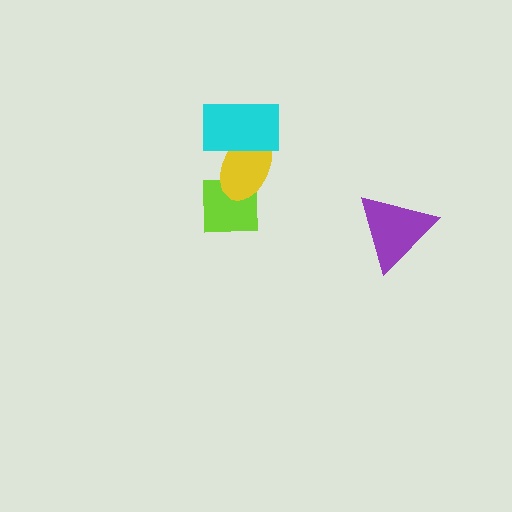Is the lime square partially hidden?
Yes, it is partially covered by another shape.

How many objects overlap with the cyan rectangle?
1 object overlaps with the cyan rectangle.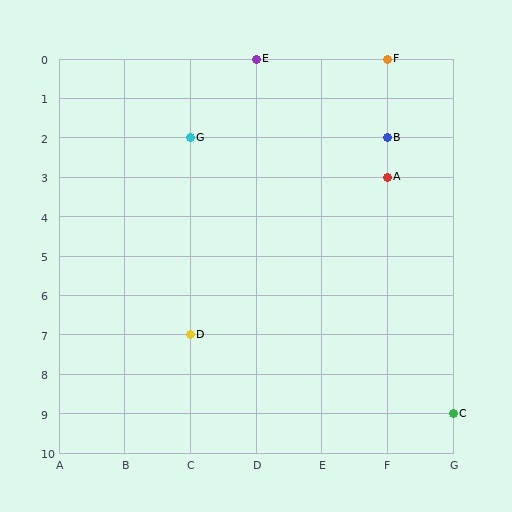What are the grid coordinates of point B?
Point B is at grid coordinates (F, 2).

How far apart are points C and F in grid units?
Points C and F are 1 column and 9 rows apart (about 9.1 grid units diagonally).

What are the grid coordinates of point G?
Point G is at grid coordinates (C, 2).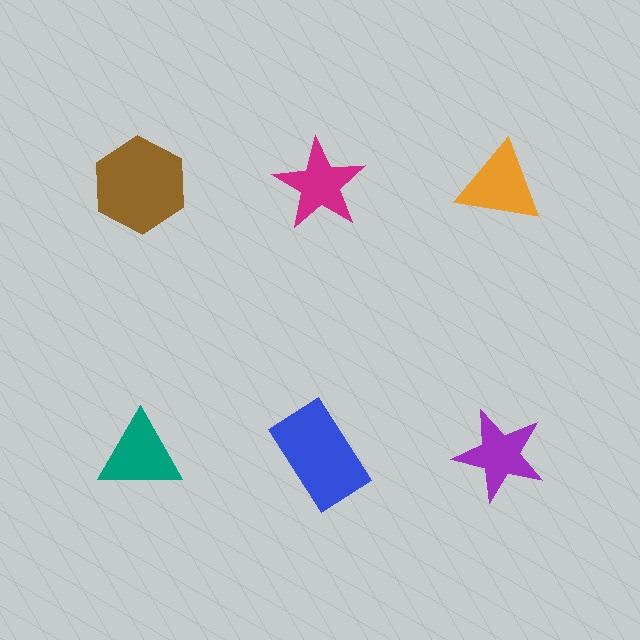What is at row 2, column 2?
A blue rectangle.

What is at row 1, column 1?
A brown hexagon.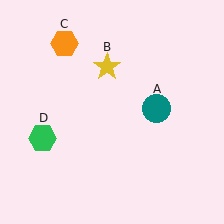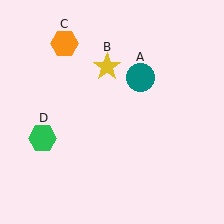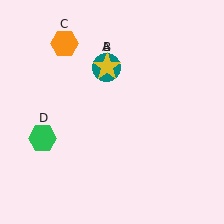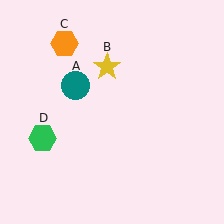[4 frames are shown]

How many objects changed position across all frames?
1 object changed position: teal circle (object A).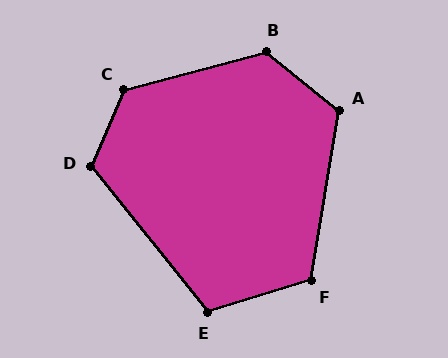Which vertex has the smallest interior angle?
E, at approximately 112 degrees.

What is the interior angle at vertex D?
Approximately 118 degrees (obtuse).